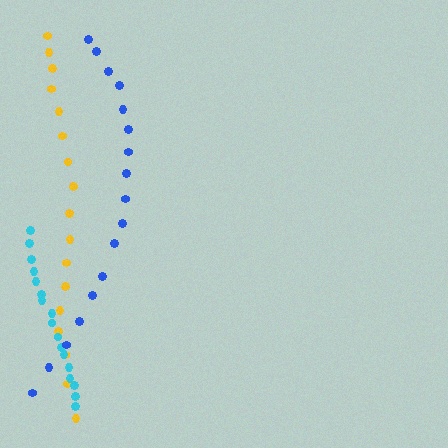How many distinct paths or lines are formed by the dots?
There are 3 distinct paths.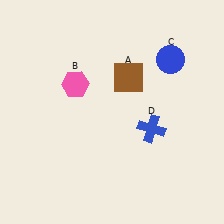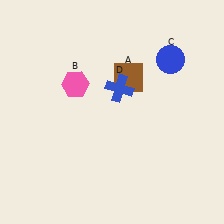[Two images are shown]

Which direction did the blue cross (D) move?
The blue cross (D) moved up.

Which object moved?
The blue cross (D) moved up.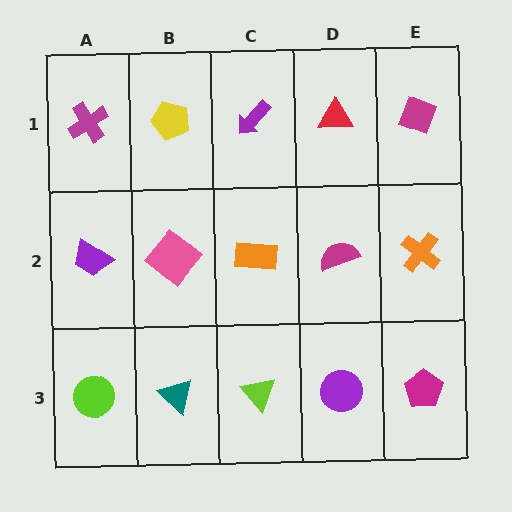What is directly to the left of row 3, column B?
A lime circle.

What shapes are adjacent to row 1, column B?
A pink diamond (row 2, column B), a magenta cross (row 1, column A), a purple arrow (row 1, column C).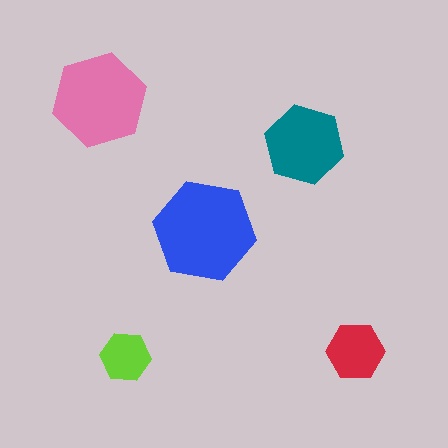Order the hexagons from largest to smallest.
the blue one, the pink one, the teal one, the red one, the lime one.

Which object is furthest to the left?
The pink hexagon is leftmost.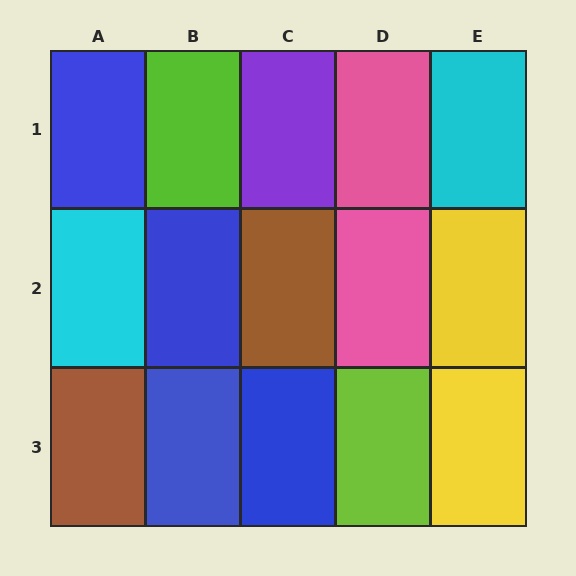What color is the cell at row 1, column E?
Cyan.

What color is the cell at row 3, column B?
Blue.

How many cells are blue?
4 cells are blue.